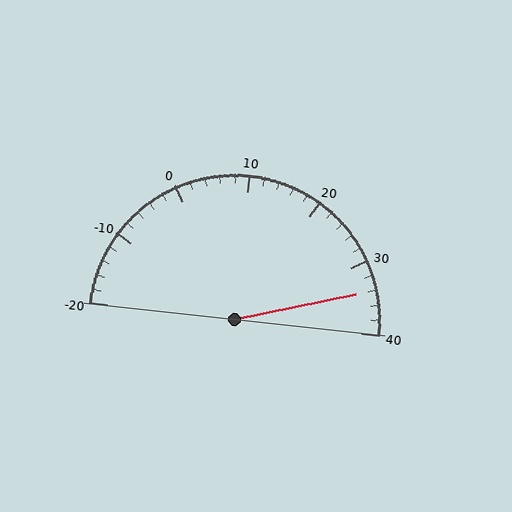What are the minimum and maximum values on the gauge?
The gauge ranges from -20 to 40.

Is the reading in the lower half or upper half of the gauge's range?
The reading is in the upper half of the range (-20 to 40).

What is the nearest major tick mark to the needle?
The nearest major tick mark is 30.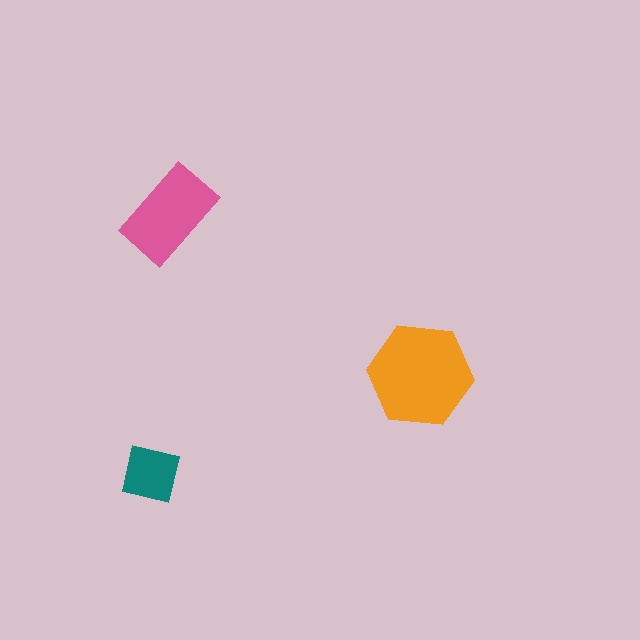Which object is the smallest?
The teal square.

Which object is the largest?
The orange hexagon.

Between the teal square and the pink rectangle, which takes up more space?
The pink rectangle.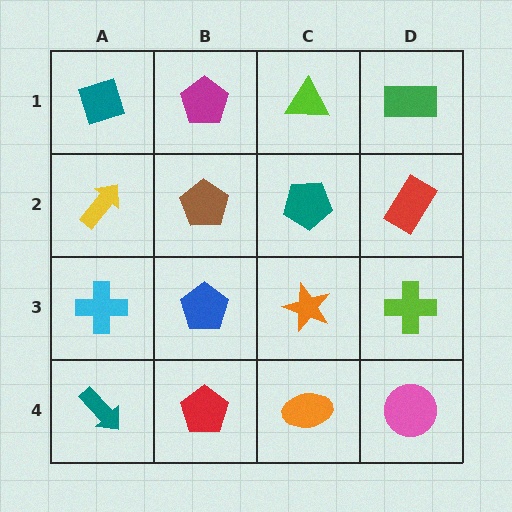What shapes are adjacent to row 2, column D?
A green rectangle (row 1, column D), a lime cross (row 3, column D), a teal pentagon (row 2, column C).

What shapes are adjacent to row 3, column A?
A yellow arrow (row 2, column A), a teal arrow (row 4, column A), a blue pentagon (row 3, column B).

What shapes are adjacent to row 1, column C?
A teal pentagon (row 2, column C), a magenta pentagon (row 1, column B), a green rectangle (row 1, column D).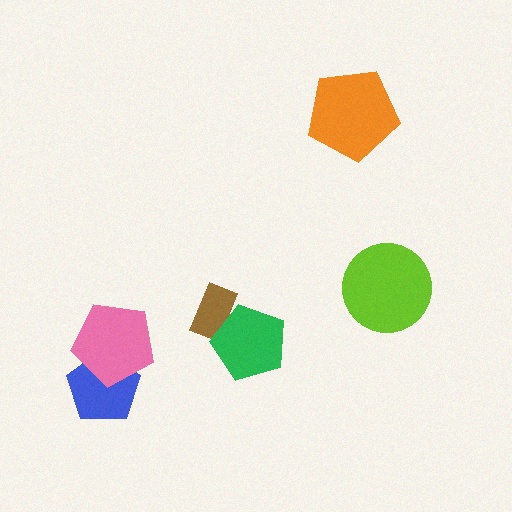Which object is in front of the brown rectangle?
The green pentagon is in front of the brown rectangle.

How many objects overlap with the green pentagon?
1 object overlaps with the green pentagon.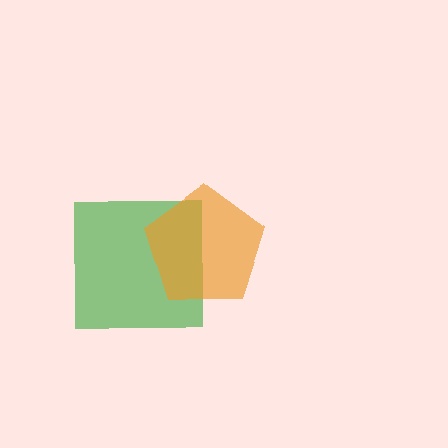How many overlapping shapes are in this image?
There are 2 overlapping shapes in the image.